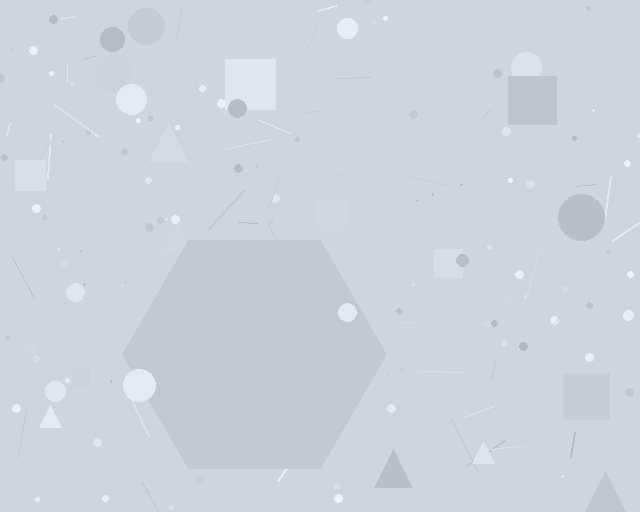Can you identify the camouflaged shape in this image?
The camouflaged shape is a hexagon.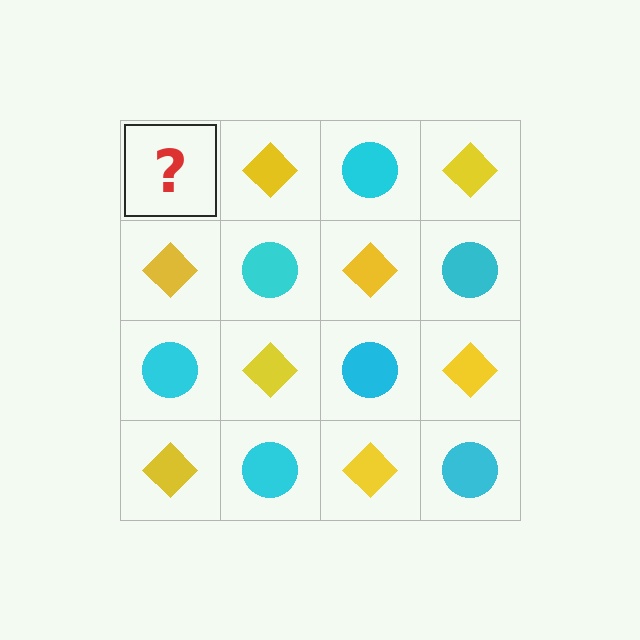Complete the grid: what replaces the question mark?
The question mark should be replaced with a cyan circle.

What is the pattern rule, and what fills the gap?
The rule is that it alternates cyan circle and yellow diamond in a checkerboard pattern. The gap should be filled with a cyan circle.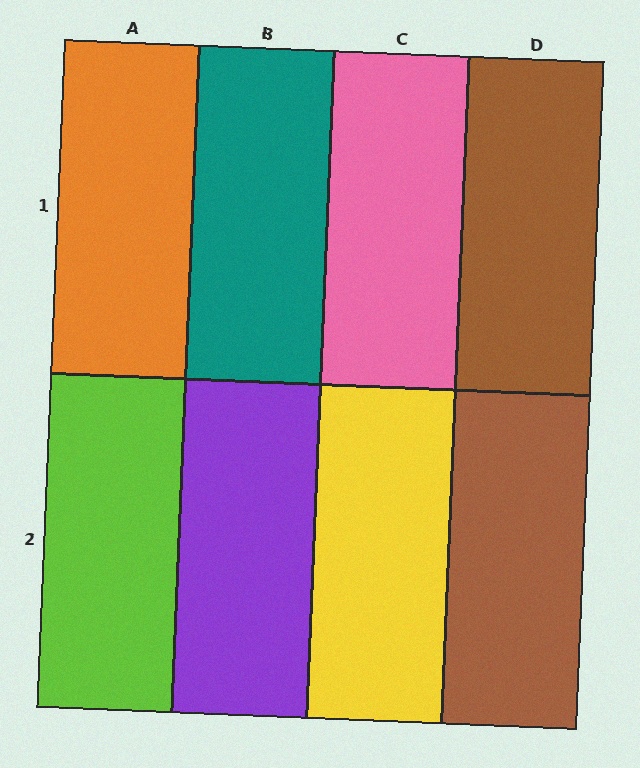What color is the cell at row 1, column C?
Pink.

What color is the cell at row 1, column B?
Teal.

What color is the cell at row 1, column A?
Orange.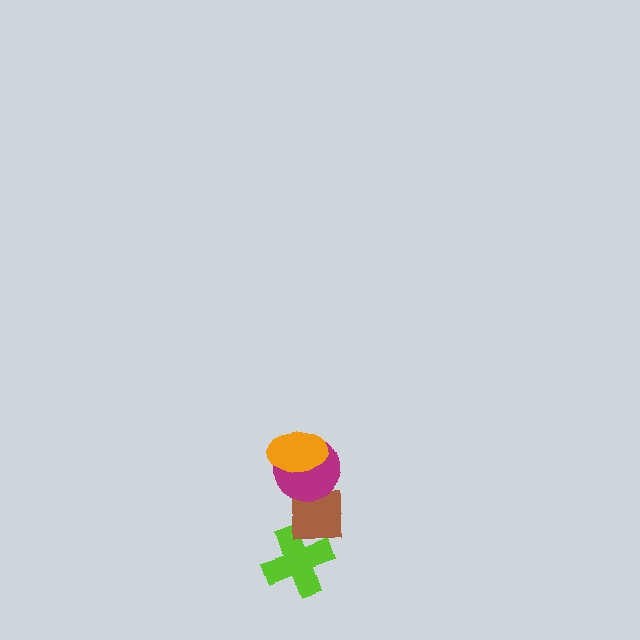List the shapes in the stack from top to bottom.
From top to bottom: the orange ellipse, the magenta circle, the brown square, the lime cross.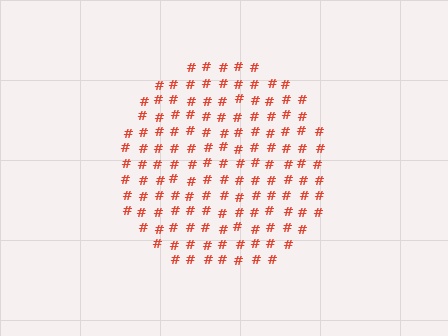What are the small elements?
The small elements are hash symbols.